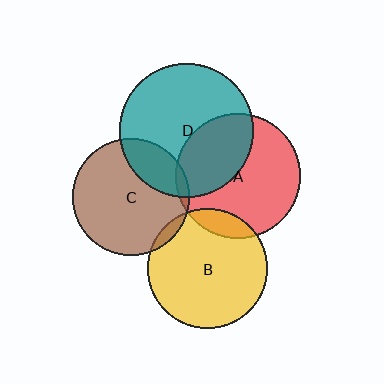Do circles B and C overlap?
Yes.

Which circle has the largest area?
Circle D (teal).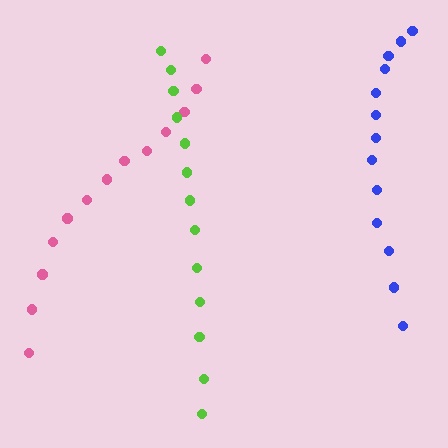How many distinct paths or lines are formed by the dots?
There are 3 distinct paths.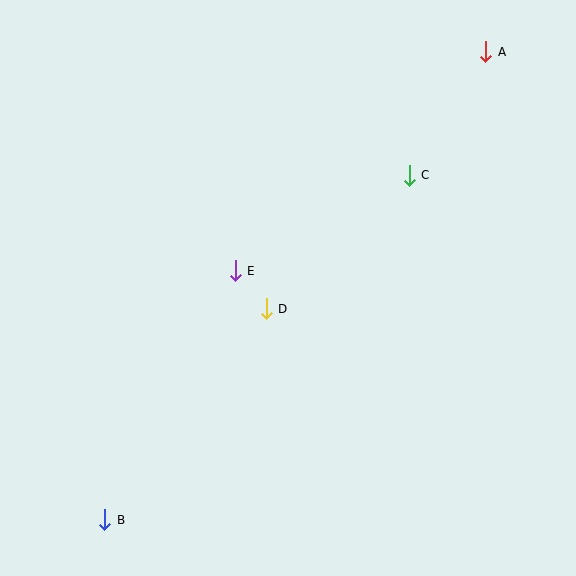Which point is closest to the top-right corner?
Point A is closest to the top-right corner.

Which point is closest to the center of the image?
Point D at (266, 309) is closest to the center.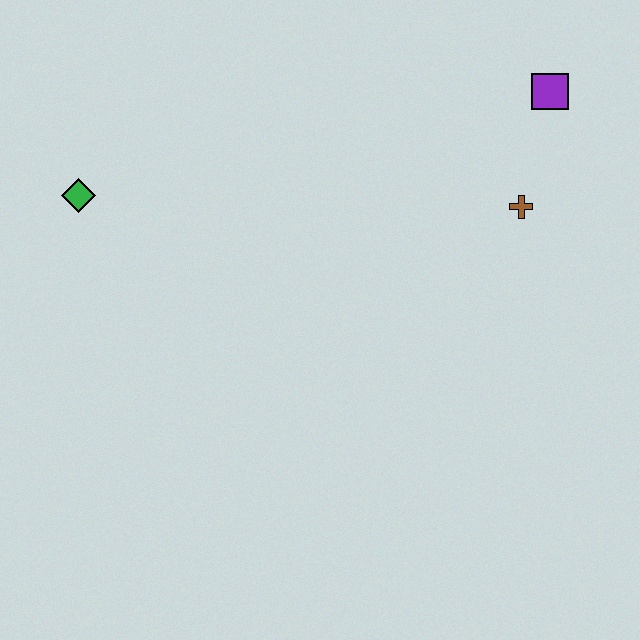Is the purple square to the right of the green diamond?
Yes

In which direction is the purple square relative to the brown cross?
The purple square is above the brown cross.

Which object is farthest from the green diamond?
The purple square is farthest from the green diamond.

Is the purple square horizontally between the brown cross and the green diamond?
No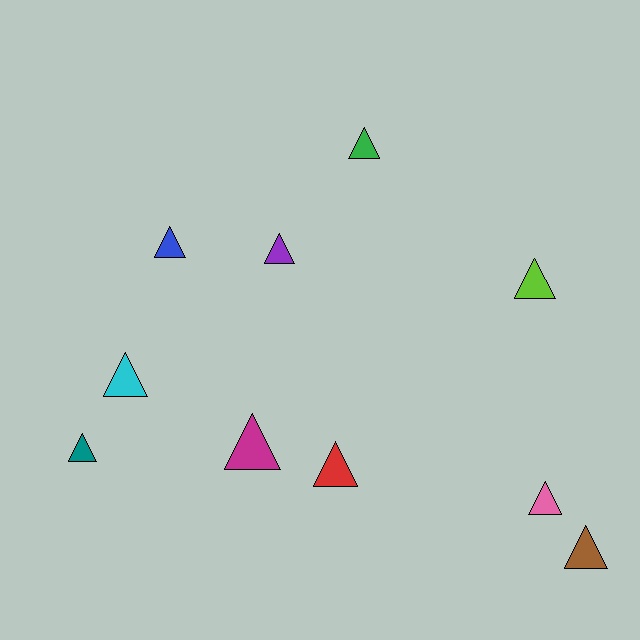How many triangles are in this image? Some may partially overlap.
There are 10 triangles.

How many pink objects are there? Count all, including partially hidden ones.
There is 1 pink object.